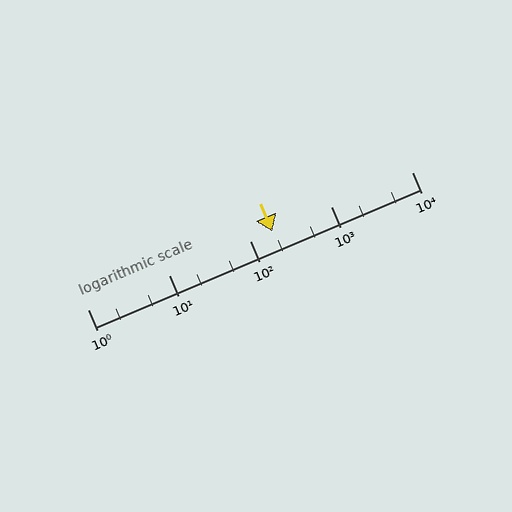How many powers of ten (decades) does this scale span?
The scale spans 4 decades, from 1 to 10000.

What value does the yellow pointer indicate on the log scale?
The pointer indicates approximately 190.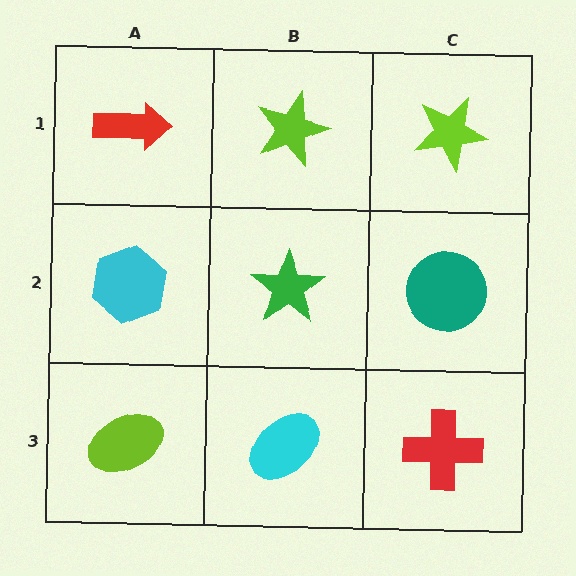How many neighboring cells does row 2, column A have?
3.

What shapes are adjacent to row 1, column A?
A cyan hexagon (row 2, column A), a lime star (row 1, column B).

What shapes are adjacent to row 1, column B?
A green star (row 2, column B), a red arrow (row 1, column A), a lime star (row 1, column C).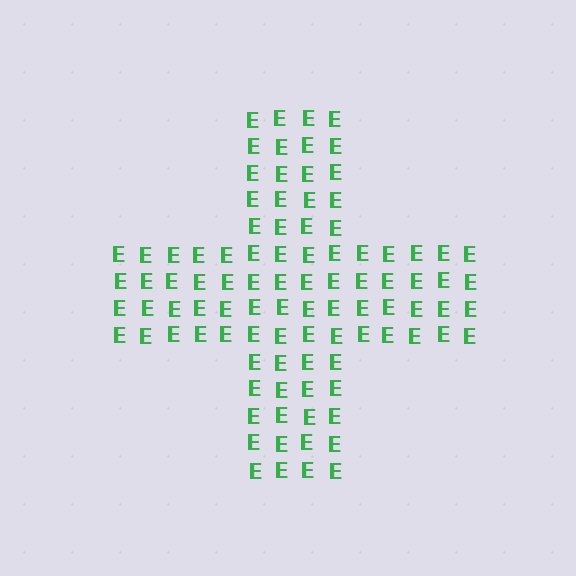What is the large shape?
The large shape is a cross.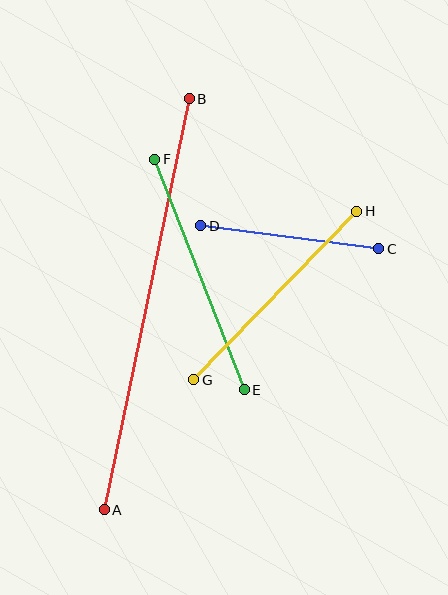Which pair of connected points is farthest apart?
Points A and B are farthest apart.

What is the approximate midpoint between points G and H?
The midpoint is at approximately (275, 295) pixels.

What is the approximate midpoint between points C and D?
The midpoint is at approximately (290, 237) pixels.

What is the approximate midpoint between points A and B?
The midpoint is at approximately (147, 304) pixels.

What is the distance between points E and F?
The distance is approximately 247 pixels.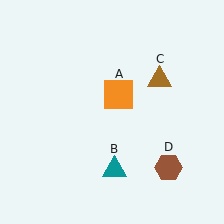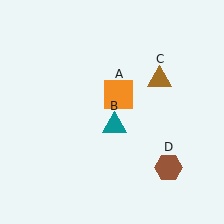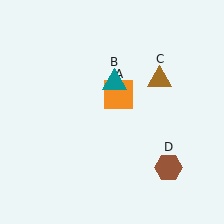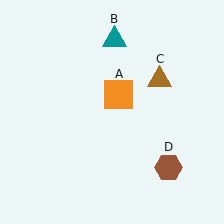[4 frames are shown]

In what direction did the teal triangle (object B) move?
The teal triangle (object B) moved up.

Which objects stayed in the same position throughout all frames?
Orange square (object A) and brown triangle (object C) and brown hexagon (object D) remained stationary.